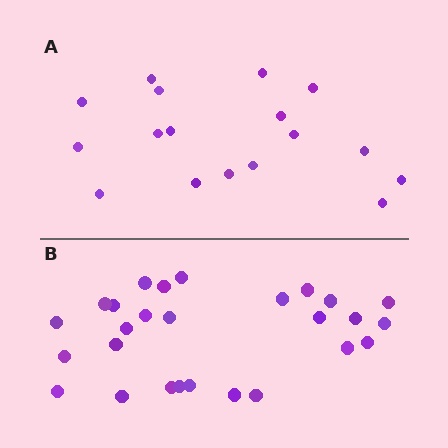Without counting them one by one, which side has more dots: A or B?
Region B (the bottom region) has more dots.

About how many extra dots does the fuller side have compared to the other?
Region B has roughly 10 or so more dots than region A.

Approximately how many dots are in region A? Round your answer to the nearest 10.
About 20 dots. (The exact count is 17, which rounds to 20.)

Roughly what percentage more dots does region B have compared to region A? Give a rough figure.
About 60% more.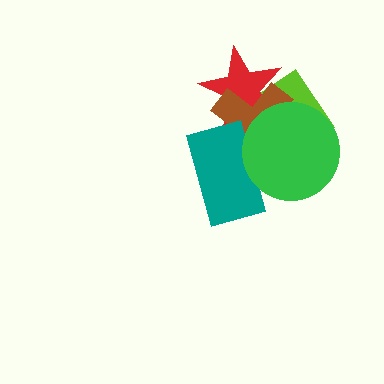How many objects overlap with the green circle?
4 objects overlap with the green circle.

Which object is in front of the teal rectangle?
The green circle is in front of the teal rectangle.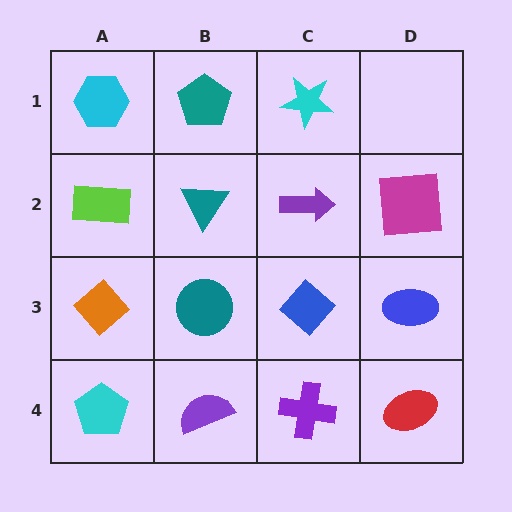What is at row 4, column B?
A purple semicircle.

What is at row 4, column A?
A cyan pentagon.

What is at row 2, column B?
A teal triangle.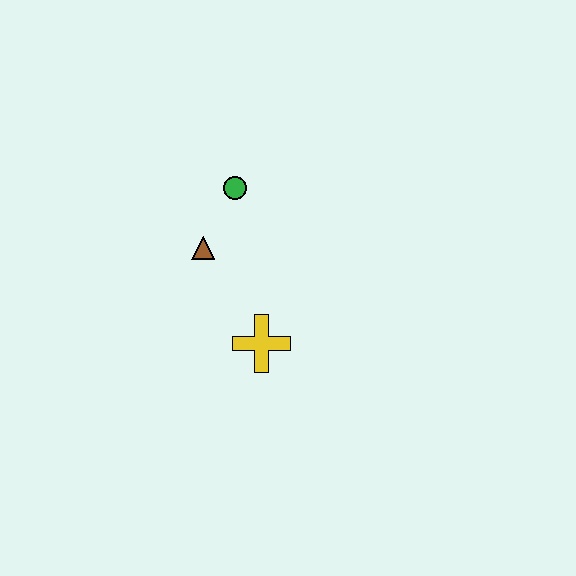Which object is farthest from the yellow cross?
The green circle is farthest from the yellow cross.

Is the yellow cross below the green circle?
Yes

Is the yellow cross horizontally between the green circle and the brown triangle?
No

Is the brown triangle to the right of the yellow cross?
No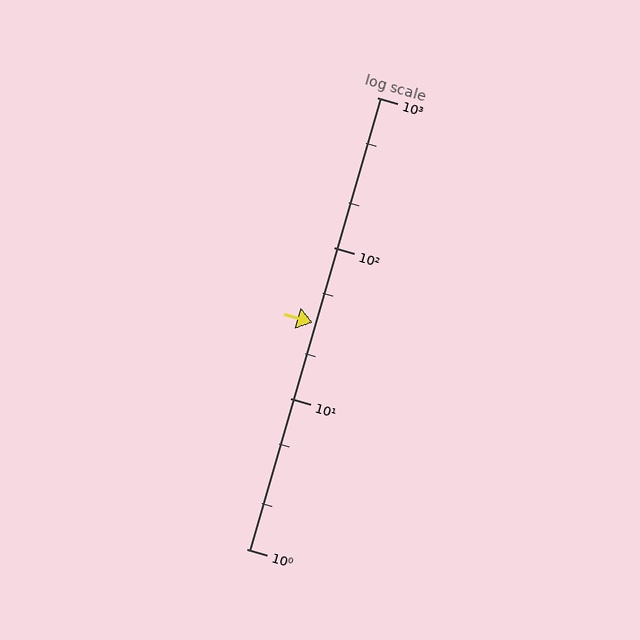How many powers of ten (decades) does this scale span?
The scale spans 3 decades, from 1 to 1000.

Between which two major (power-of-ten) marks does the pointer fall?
The pointer is between 10 and 100.